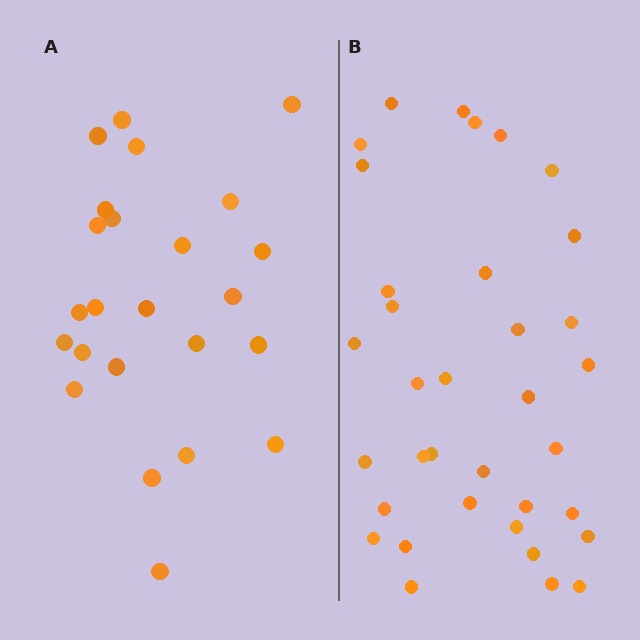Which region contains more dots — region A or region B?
Region B (the right region) has more dots.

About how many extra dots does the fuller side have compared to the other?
Region B has roughly 12 or so more dots than region A.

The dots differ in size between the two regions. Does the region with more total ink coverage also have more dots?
No. Region A has more total ink coverage because its dots are larger, but region B actually contains more individual dots. Total area can be misleading — the number of items is what matters here.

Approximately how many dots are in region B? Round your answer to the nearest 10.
About 40 dots. (The exact count is 35, which rounds to 40.)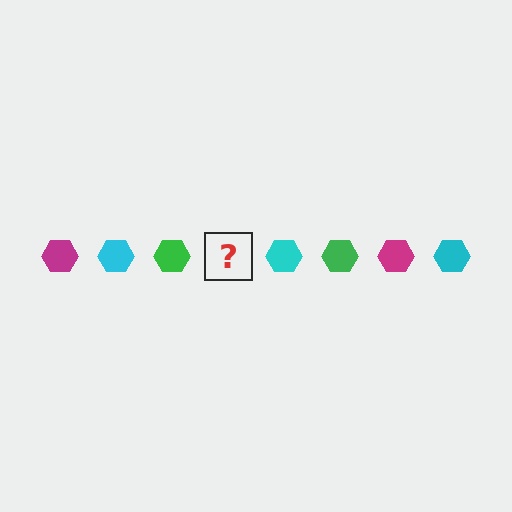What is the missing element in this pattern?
The missing element is a magenta hexagon.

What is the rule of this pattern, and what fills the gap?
The rule is that the pattern cycles through magenta, cyan, green hexagons. The gap should be filled with a magenta hexagon.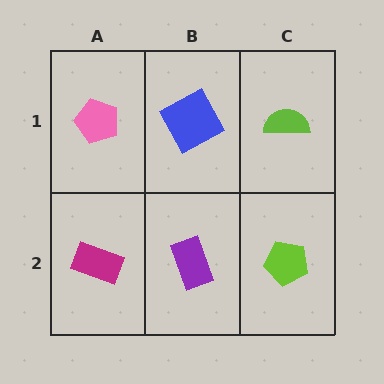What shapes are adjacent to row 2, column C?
A lime semicircle (row 1, column C), a purple rectangle (row 2, column B).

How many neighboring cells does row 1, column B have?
3.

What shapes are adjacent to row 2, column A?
A pink pentagon (row 1, column A), a purple rectangle (row 2, column B).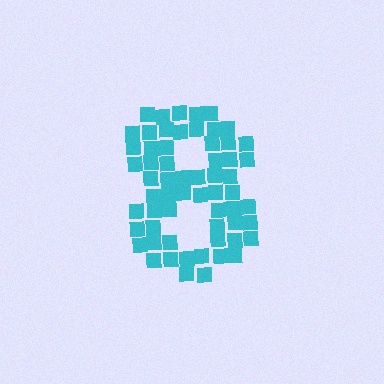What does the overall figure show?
The overall figure shows the digit 8.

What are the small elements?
The small elements are squares.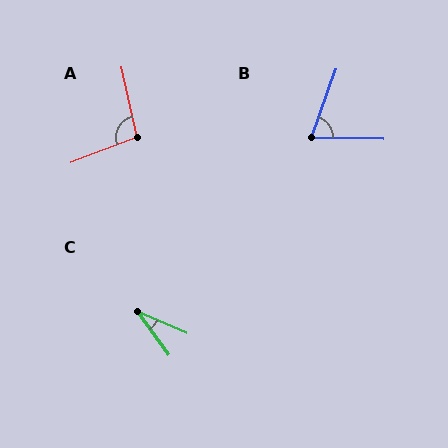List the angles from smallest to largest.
C (31°), B (71°), A (99°).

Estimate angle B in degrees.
Approximately 71 degrees.